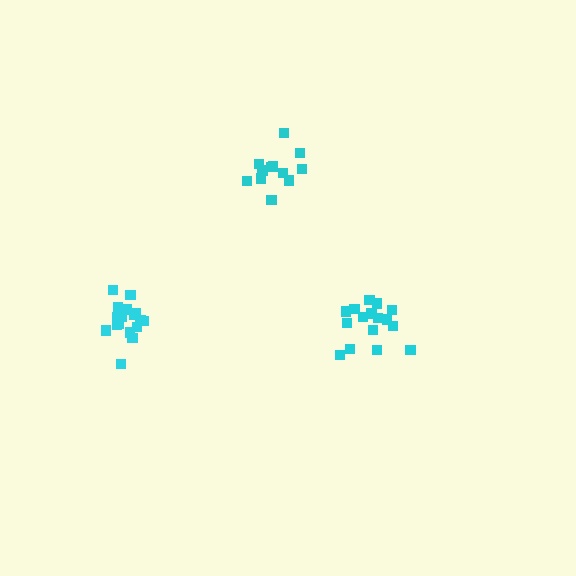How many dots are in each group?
Group 1: 12 dots, Group 2: 17 dots, Group 3: 16 dots (45 total).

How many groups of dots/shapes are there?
There are 3 groups.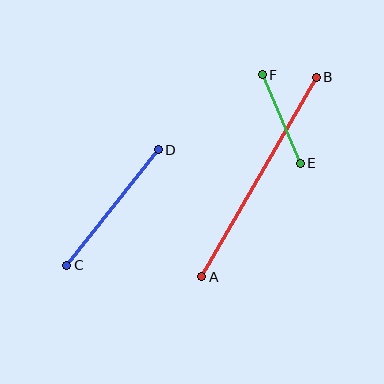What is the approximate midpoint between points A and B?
The midpoint is at approximately (259, 177) pixels.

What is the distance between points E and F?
The distance is approximately 96 pixels.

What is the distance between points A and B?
The distance is approximately 230 pixels.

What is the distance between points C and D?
The distance is approximately 147 pixels.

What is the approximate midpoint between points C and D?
The midpoint is at approximately (112, 208) pixels.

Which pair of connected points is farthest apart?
Points A and B are farthest apart.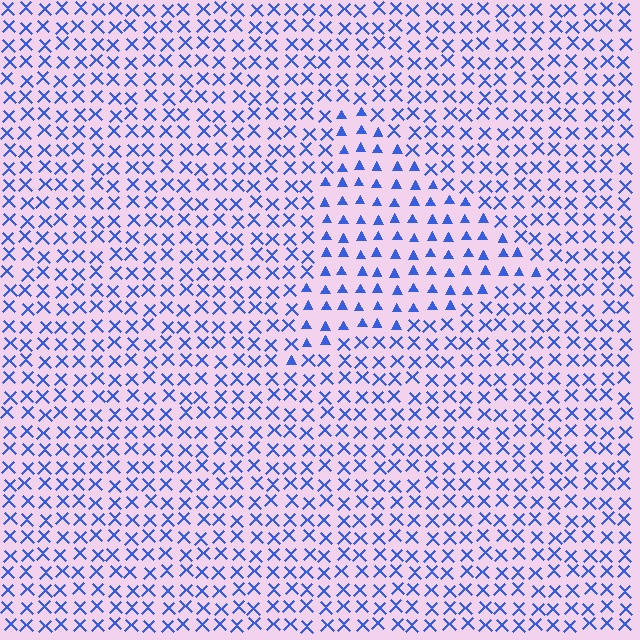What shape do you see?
I see a triangle.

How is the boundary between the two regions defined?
The boundary is defined by a change in element shape: triangles inside vs. X marks outside. All elements share the same color and spacing.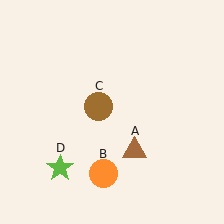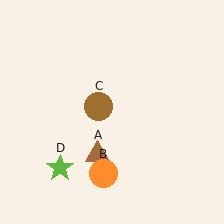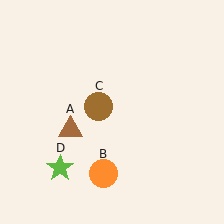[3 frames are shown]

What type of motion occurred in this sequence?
The brown triangle (object A) rotated clockwise around the center of the scene.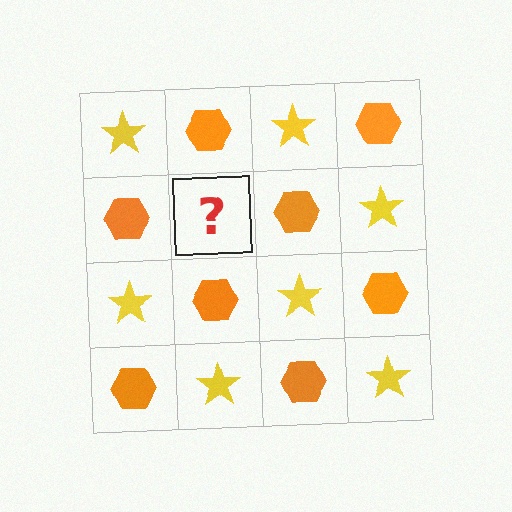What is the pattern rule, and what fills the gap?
The rule is that it alternates yellow star and orange hexagon in a checkerboard pattern. The gap should be filled with a yellow star.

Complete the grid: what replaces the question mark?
The question mark should be replaced with a yellow star.